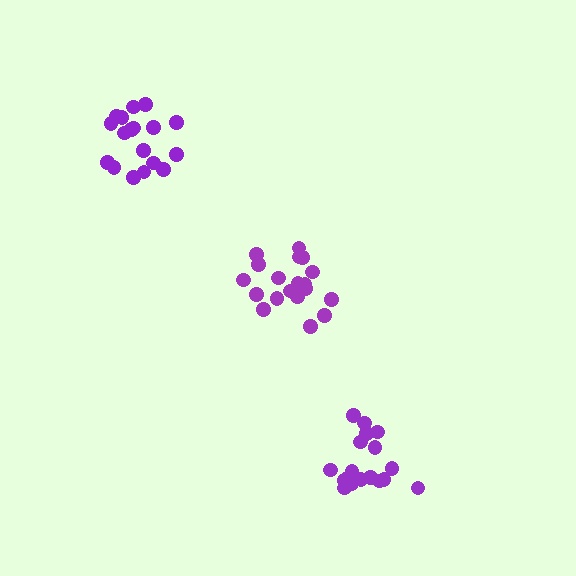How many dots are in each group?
Group 1: 18 dots, Group 2: 18 dots, Group 3: 19 dots (55 total).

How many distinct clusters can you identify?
There are 3 distinct clusters.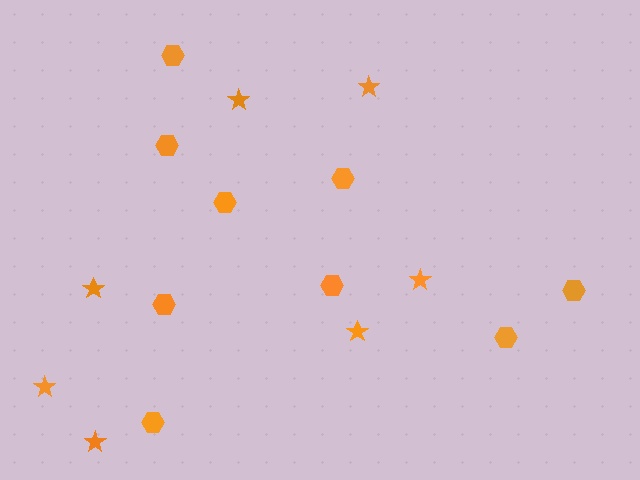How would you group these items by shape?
There are 2 groups: one group of hexagons (9) and one group of stars (7).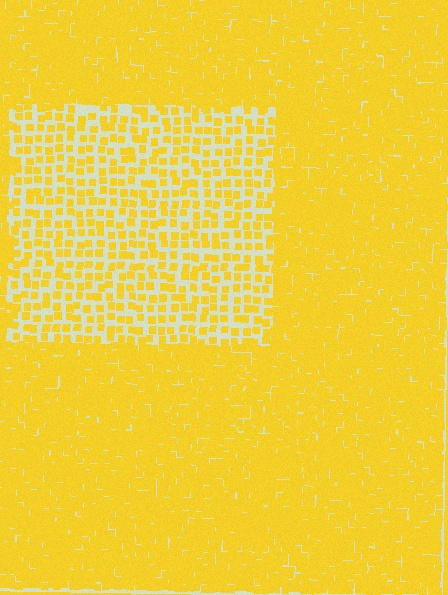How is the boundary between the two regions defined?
The boundary is defined by a change in element density (approximately 2.5x ratio). All elements are the same color, size, and shape.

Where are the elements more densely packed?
The elements are more densely packed outside the rectangle boundary.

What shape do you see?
I see a rectangle.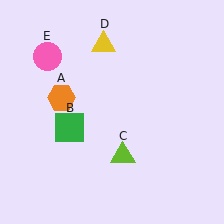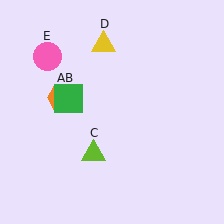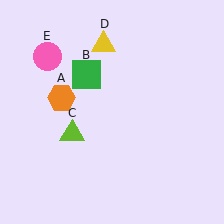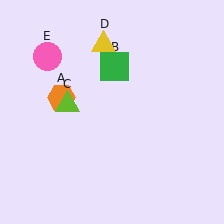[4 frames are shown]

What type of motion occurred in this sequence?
The green square (object B), lime triangle (object C) rotated clockwise around the center of the scene.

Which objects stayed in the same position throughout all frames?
Orange hexagon (object A) and yellow triangle (object D) and pink circle (object E) remained stationary.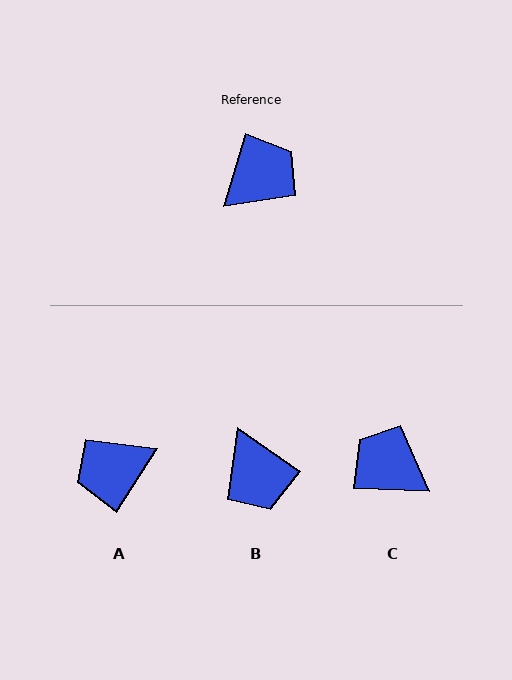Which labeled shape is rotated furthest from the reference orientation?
A, about 164 degrees away.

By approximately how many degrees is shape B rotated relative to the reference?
Approximately 108 degrees clockwise.